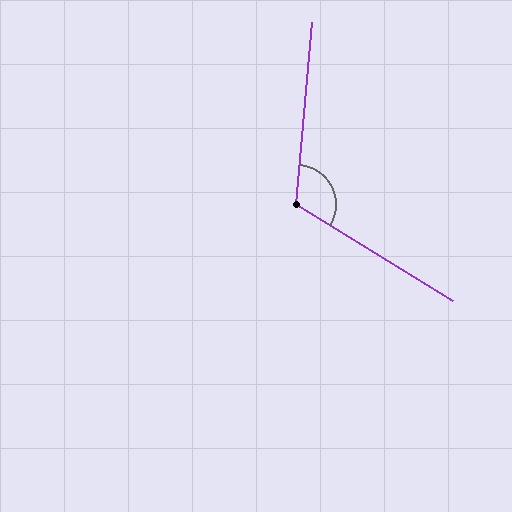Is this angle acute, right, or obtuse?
It is obtuse.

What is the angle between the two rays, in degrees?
Approximately 117 degrees.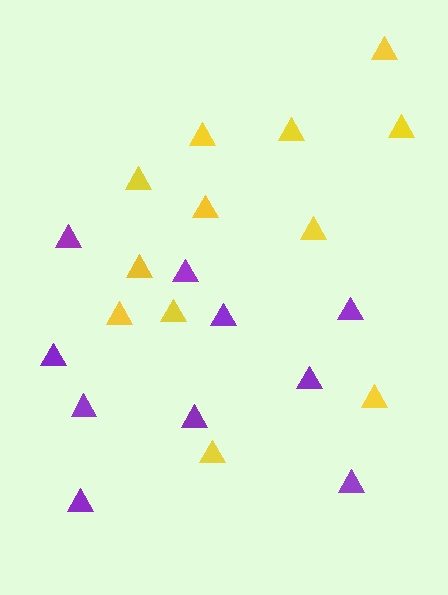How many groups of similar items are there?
There are 2 groups: one group of yellow triangles (12) and one group of purple triangles (10).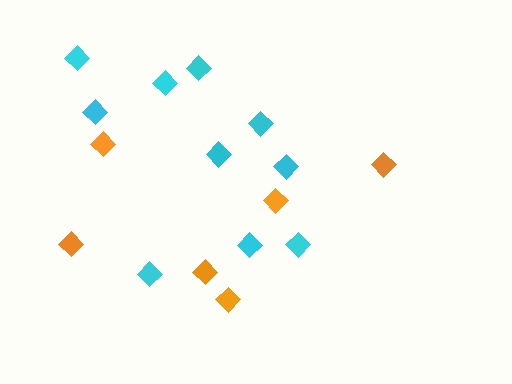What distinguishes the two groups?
There are 2 groups: one group of orange diamonds (6) and one group of cyan diamonds (10).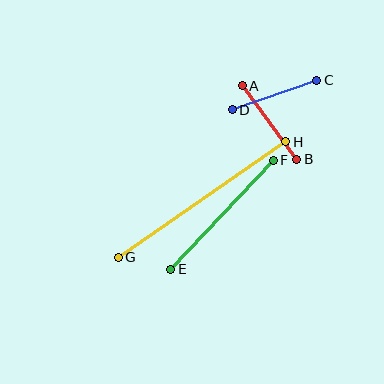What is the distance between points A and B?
The distance is approximately 91 pixels.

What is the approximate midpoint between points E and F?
The midpoint is at approximately (222, 215) pixels.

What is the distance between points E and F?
The distance is approximately 149 pixels.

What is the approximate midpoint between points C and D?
The midpoint is at approximately (274, 95) pixels.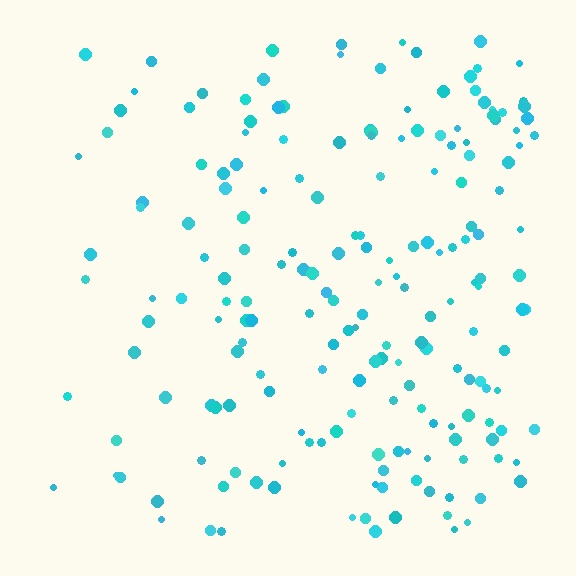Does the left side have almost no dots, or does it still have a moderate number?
Still a moderate number, just noticeably fewer than the right.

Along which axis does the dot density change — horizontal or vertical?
Horizontal.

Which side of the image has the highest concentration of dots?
The right.